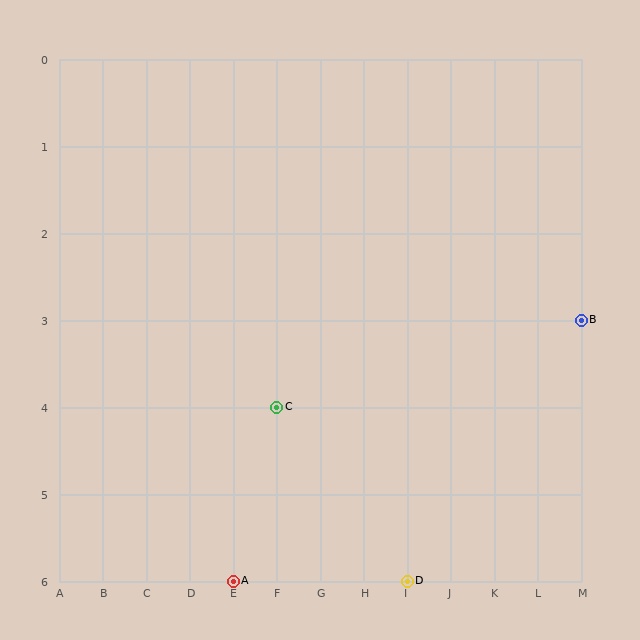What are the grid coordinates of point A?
Point A is at grid coordinates (E, 6).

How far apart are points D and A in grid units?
Points D and A are 4 columns apart.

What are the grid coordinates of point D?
Point D is at grid coordinates (I, 6).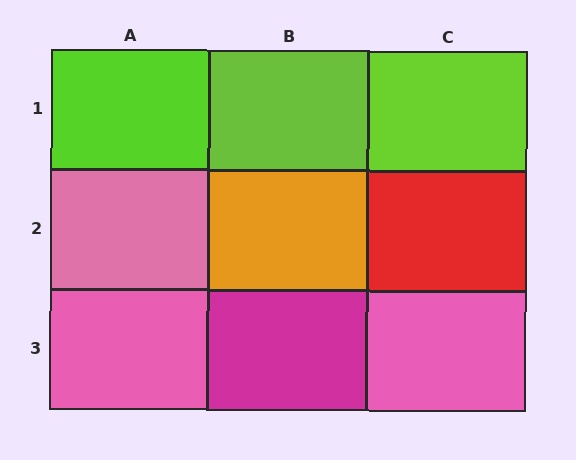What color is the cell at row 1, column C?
Lime.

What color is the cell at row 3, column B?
Magenta.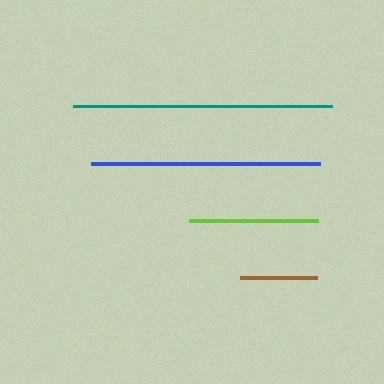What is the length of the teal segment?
The teal segment is approximately 259 pixels long.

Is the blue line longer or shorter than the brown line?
The blue line is longer than the brown line.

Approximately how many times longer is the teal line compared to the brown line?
The teal line is approximately 3.4 times the length of the brown line.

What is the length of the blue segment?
The blue segment is approximately 228 pixels long.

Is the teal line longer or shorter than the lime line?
The teal line is longer than the lime line.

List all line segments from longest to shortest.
From longest to shortest: teal, blue, lime, brown.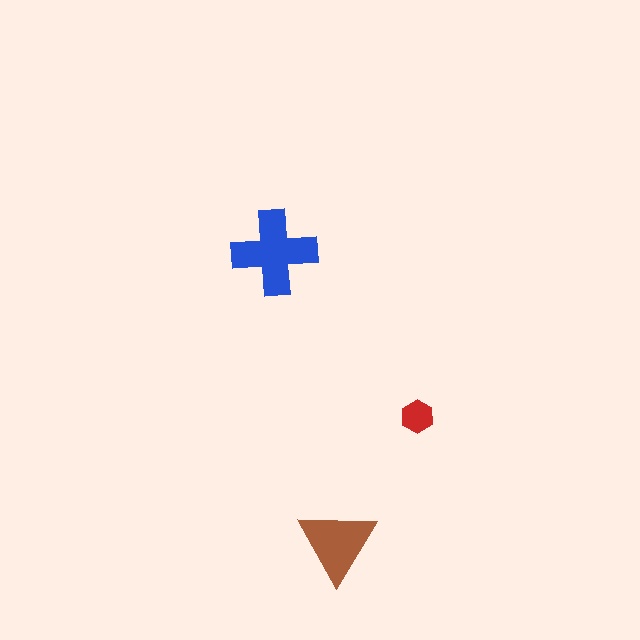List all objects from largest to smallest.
The blue cross, the brown triangle, the red hexagon.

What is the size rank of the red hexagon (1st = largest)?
3rd.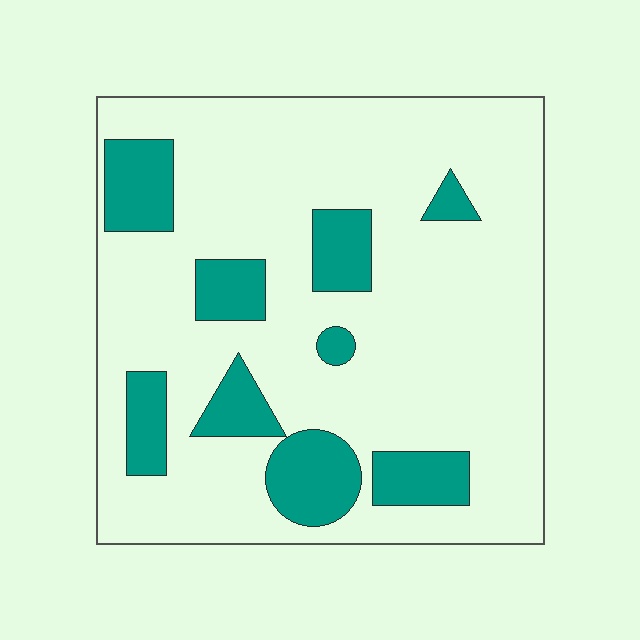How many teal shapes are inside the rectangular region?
9.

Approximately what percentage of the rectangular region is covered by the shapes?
Approximately 20%.